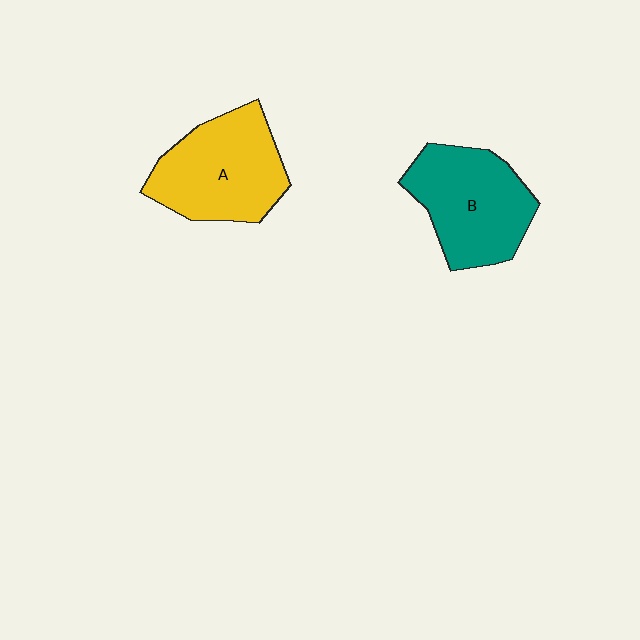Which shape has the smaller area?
Shape B (teal).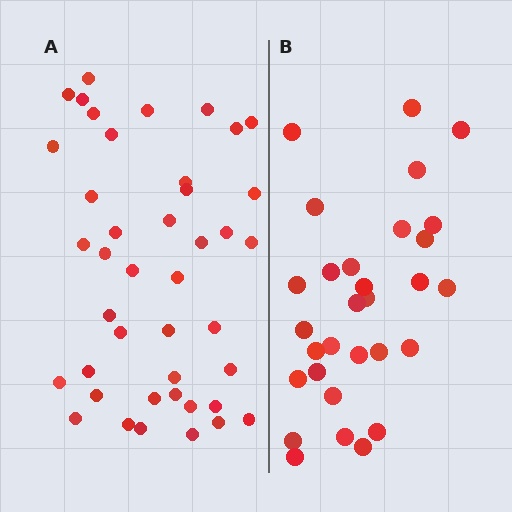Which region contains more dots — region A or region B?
Region A (the left region) has more dots.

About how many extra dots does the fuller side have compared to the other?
Region A has roughly 12 or so more dots than region B.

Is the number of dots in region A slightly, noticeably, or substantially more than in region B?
Region A has noticeably more, but not dramatically so. The ratio is roughly 1.4 to 1.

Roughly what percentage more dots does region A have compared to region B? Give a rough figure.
About 40% more.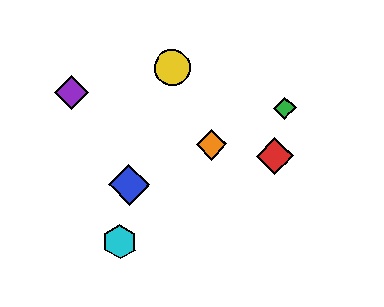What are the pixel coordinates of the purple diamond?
The purple diamond is at (71, 92).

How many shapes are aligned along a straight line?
3 shapes (the blue diamond, the green diamond, the orange diamond) are aligned along a straight line.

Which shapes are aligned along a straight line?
The blue diamond, the green diamond, the orange diamond are aligned along a straight line.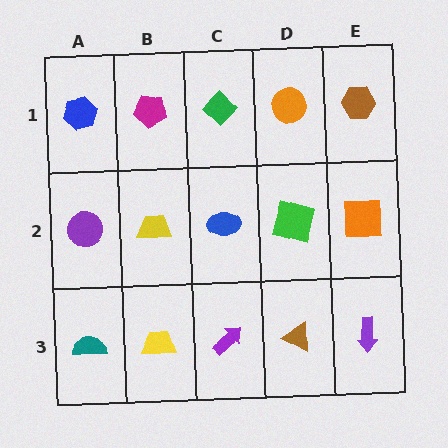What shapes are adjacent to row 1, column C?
A blue ellipse (row 2, column C), a magenta pentagon (row 1, column B), an orange circle (row 1, column D).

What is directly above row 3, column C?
A blue ellipse.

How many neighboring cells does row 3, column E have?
2.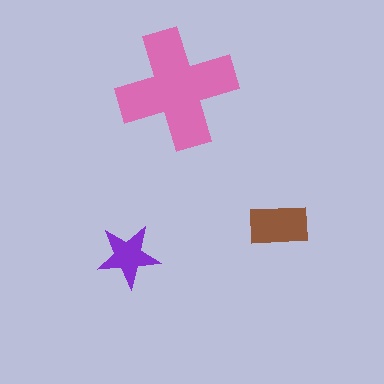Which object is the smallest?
The purple star.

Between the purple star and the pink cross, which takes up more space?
The pink cross.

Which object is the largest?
The pink cross.